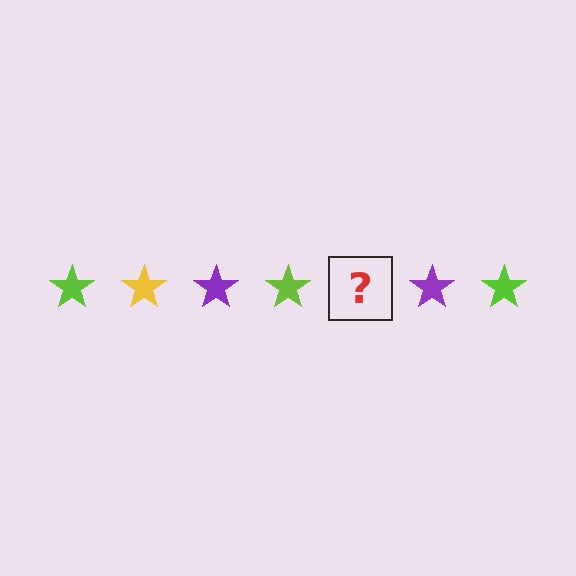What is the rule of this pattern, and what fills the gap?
The rule is that the pattern cycles through lime, yellow, purple stars. The gap should be filled with a yellow star.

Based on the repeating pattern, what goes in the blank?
The blank should be a yellow star.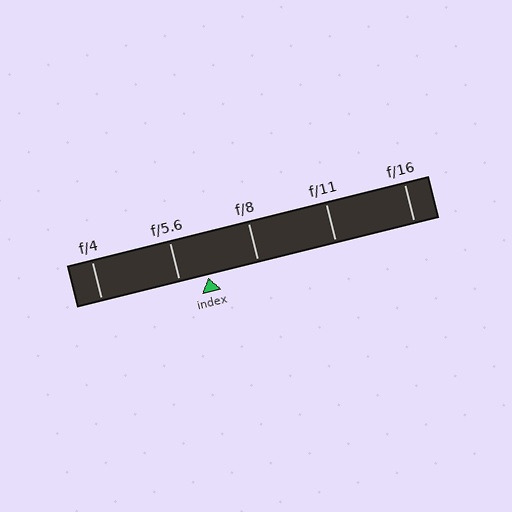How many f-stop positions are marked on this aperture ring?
There are 5 f-stop positions marked.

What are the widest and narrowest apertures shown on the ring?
The widest aperture shown is f/4 and the narrowest is f/16.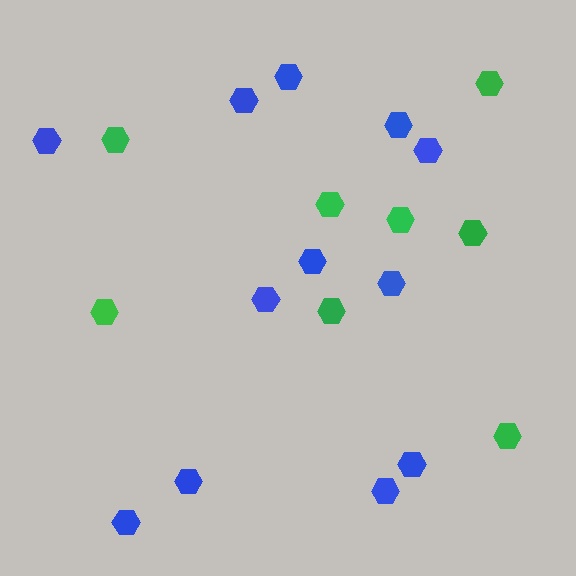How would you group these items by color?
There are 2 groups: one group of blue hexagons (12) and one group of green hexagons (8).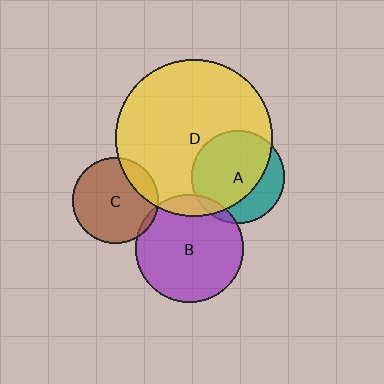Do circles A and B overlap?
Yes.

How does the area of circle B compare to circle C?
Approximately 1.6 times.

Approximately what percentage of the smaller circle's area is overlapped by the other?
Approximately 5%.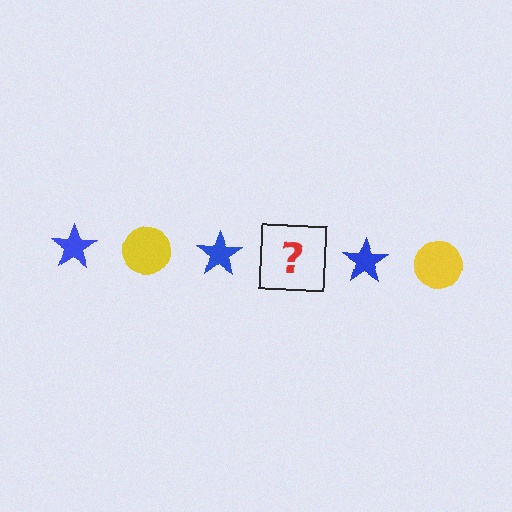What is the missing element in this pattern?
The missing element is a yellow circle.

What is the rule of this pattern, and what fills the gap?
The rule is that the pattern alternates between blue star and yellow circle. The gap should be filled with a yellow circle.